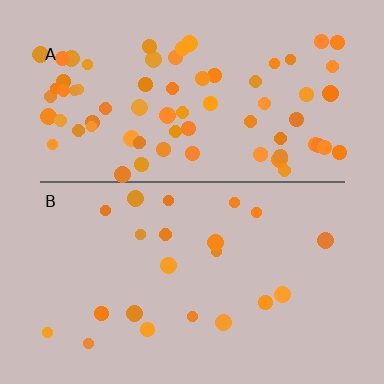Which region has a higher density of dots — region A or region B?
A (the top).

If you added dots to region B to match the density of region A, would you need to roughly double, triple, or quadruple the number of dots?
Approximately triple.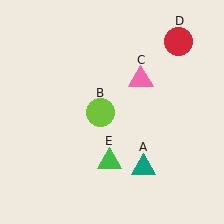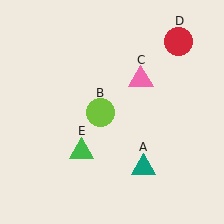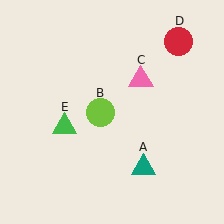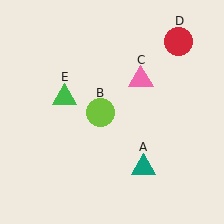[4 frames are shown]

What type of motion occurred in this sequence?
The green triangle (object E) rotated clockwise around the center of the scene.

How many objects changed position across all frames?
1 object changed position: green triangle (object E).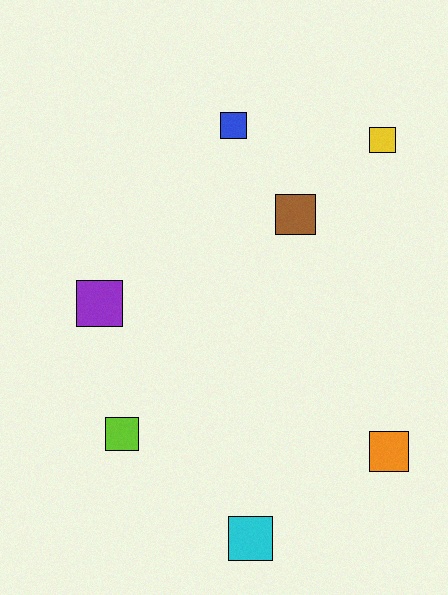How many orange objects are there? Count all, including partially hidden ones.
There is 1 orange object.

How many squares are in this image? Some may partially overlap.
There are 7 squares.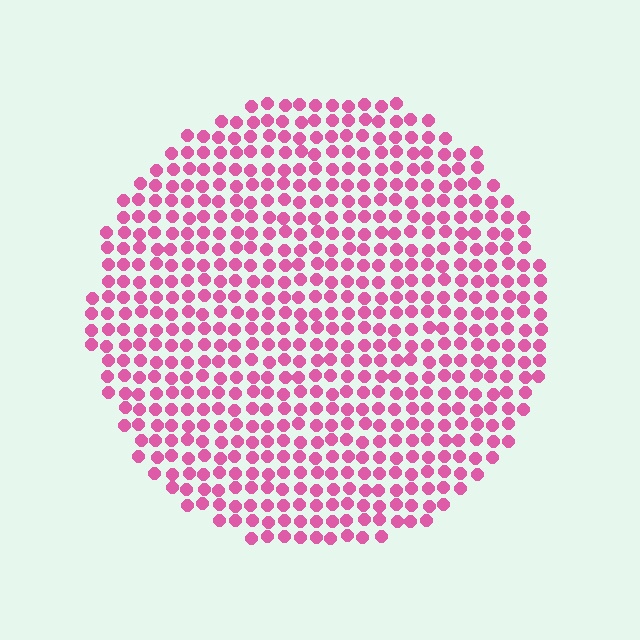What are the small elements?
The small elements are circles.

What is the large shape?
The large shape is a circle.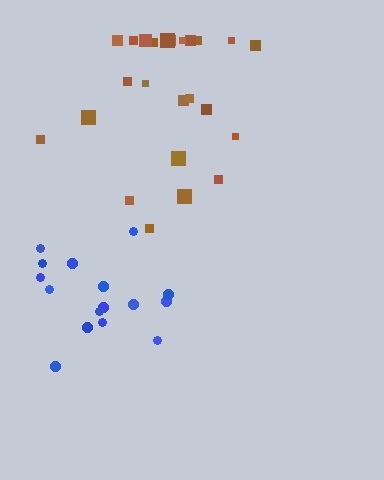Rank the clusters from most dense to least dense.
blue, brown.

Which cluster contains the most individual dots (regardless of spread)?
Brown (24).